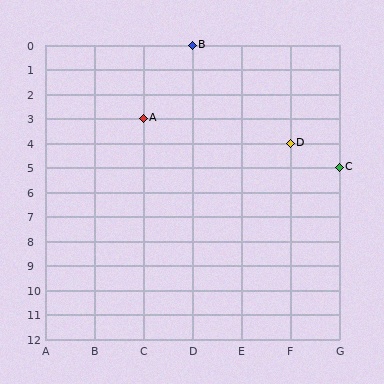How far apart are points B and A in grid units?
Points B and A are 1 column and 3 rows apart (about 3.2 grid units diagonally).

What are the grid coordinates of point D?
Point D is at grid coordinates (F, 4).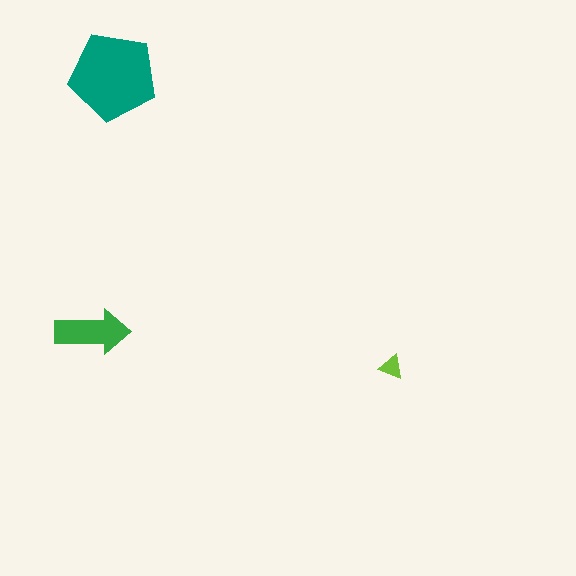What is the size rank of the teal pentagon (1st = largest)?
1st.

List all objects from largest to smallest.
The teal pentagon, the green arrow, the lime triangle.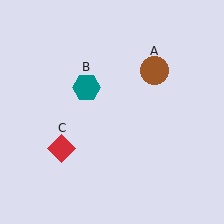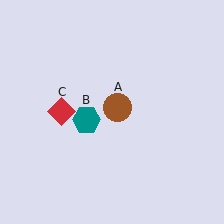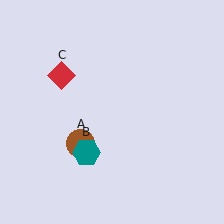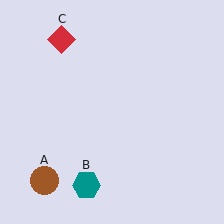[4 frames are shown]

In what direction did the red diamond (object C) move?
The red diamond (object C) moved up.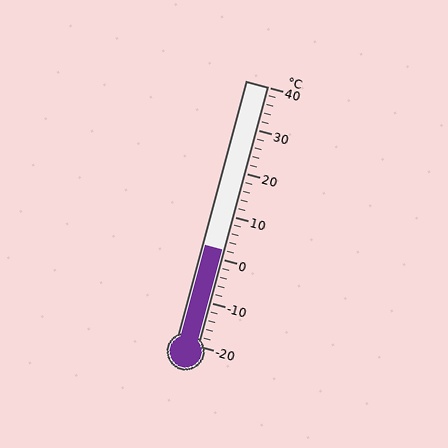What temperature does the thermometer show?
The thermometer shows approximately 2°C.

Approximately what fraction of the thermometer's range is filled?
The thermometer is filled to approximately 35% of its range.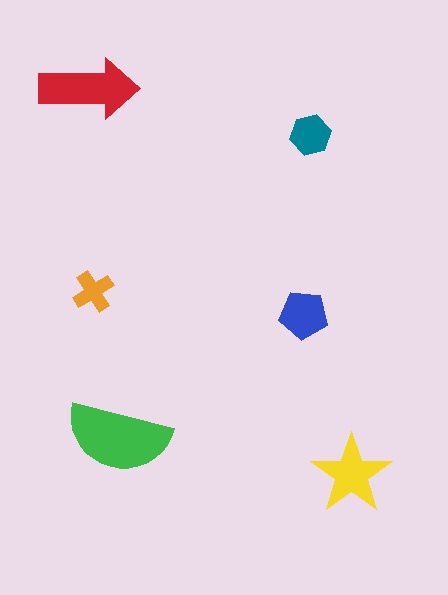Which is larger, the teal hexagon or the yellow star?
The yellow star.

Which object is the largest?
The green semicircle.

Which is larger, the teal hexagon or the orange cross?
The teal hexagon.